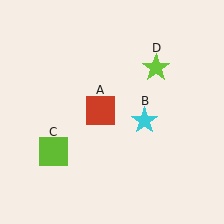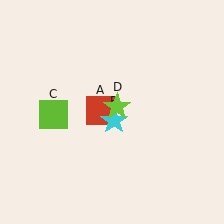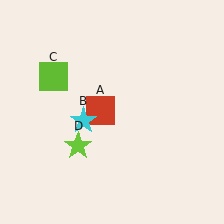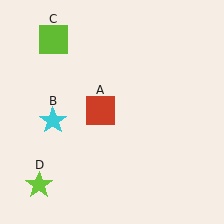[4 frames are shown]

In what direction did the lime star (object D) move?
The lime star (object D) moved down and to the left.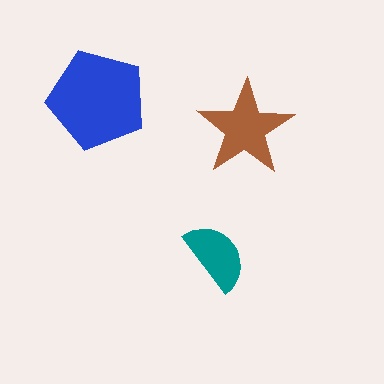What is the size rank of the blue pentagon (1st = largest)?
1st.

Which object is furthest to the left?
The blue pentagon is leftmost.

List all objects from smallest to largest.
The teal semicircle, the brown star, the blue pentagon.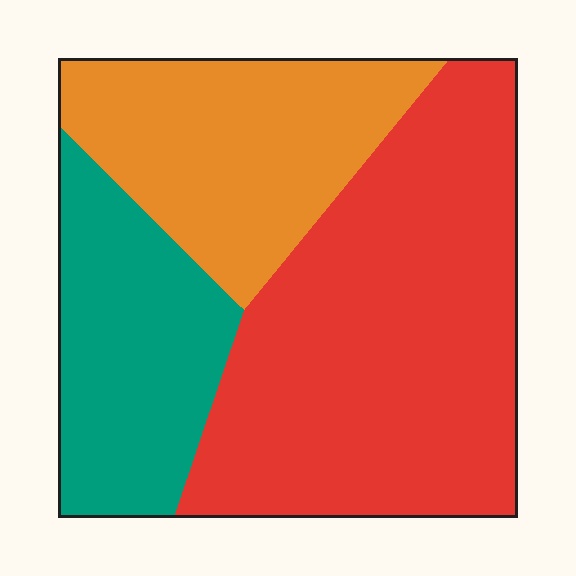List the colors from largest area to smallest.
From largest to smallest: red, orange, teal.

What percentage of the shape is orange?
Orange covers 26% of the shape.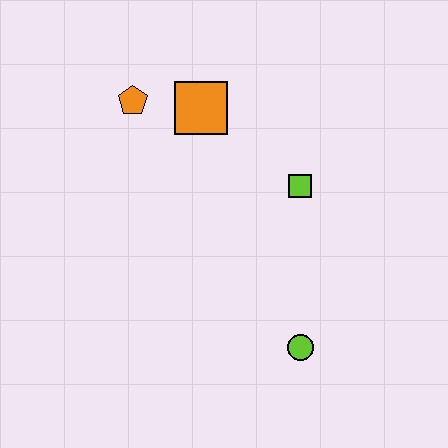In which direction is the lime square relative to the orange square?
The lime square is to the right of the orange square.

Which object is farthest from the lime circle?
The orange pentagon is farthest from the lime circle.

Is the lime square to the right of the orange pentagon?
Yes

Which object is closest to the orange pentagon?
The orange square is closest to the orange pentagon.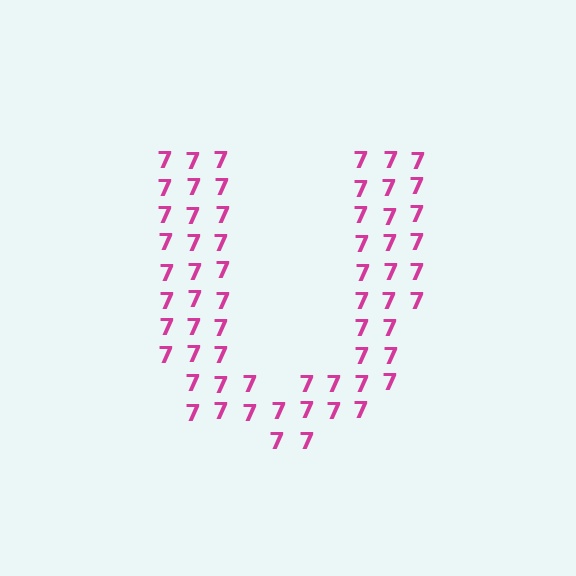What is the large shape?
The large shape is the letter U.